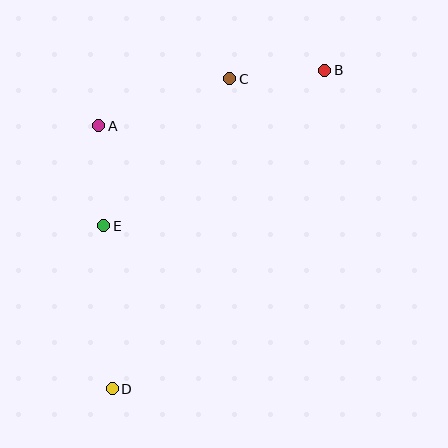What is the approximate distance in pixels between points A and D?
The distance between A and D is approximately 263 pixels.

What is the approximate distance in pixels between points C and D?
The distance between C and D is approximately 331 pixels.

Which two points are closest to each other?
Points B and C are closest to each other.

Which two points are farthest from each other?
Points B and D are farthest from each other.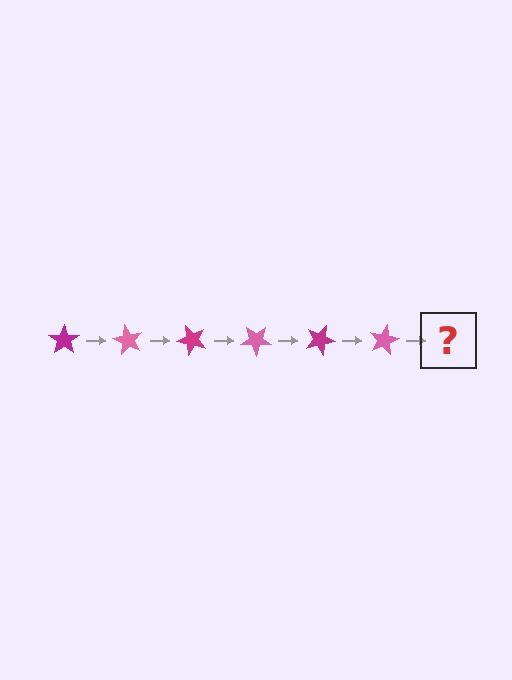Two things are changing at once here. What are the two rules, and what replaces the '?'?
The two rules are that it rotates 60 degrees each step and the color cycles through magenta and pink. The '?' should be a magenta star, rotated 360 degrees from the start.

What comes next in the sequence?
The next element should be a magenta star, rotated 360 degrees from the start.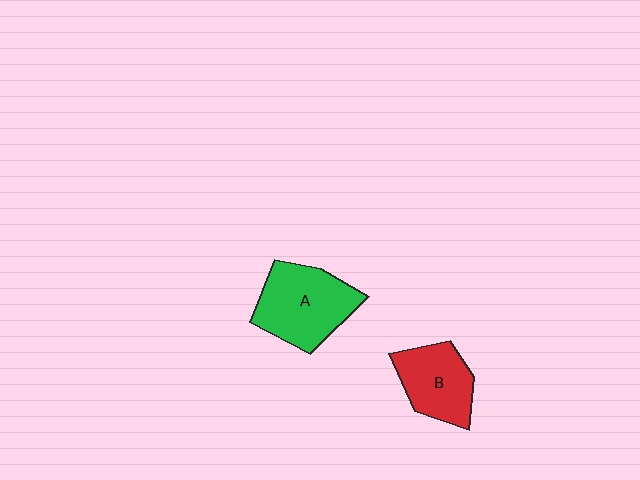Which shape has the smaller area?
Shape B (red).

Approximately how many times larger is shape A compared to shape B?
Approximately 1.3 times.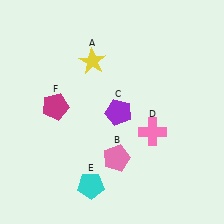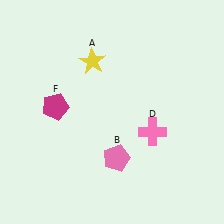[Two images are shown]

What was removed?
The cyan pentagon (E), the purple pentagon (C) were removed in Image 2.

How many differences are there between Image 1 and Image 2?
There are 2 differences between the two images.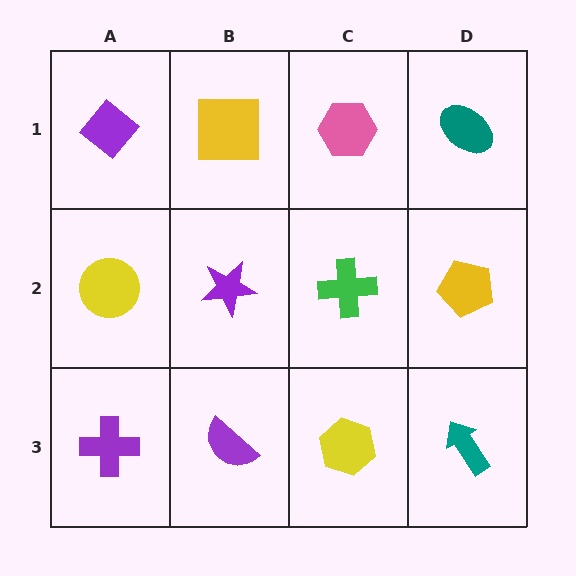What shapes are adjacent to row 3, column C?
A green cross (row 2, column C), a purple semicircle (row 3, column B), a teal arrow (row 3, column D).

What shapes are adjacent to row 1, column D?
A yellow pentagon (row 2, column D), a pink hexagon (row 1, column C).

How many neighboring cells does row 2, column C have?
4.